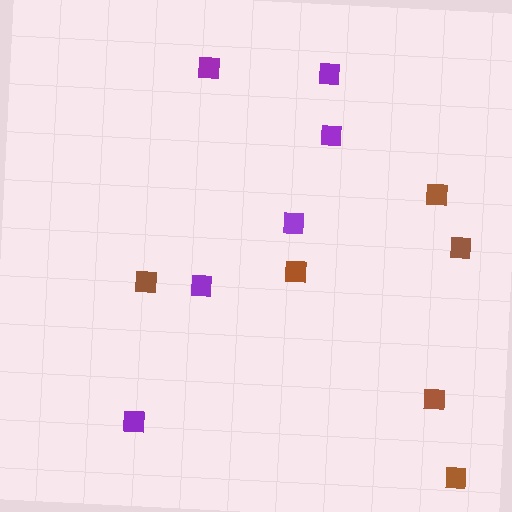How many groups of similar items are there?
There are 2 groups: one group of purple squares (6) and one group of brown squares (6).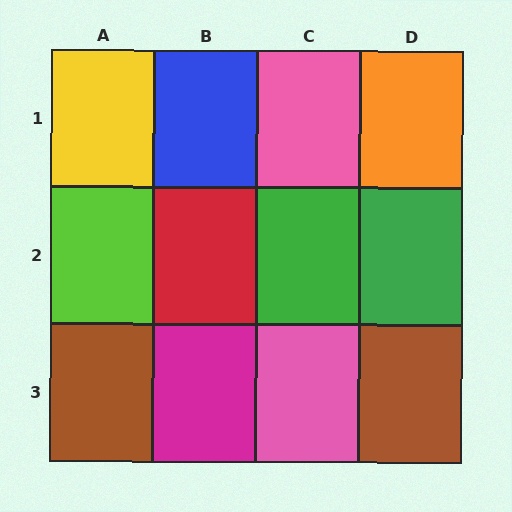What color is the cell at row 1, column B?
Blue.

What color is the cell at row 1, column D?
Orange.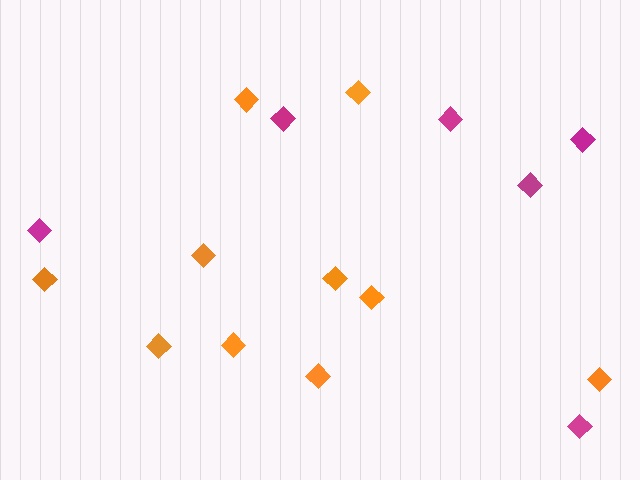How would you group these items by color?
There are 2 groups: one group of orange diamonds (10) and one group of magenta diamonds (6).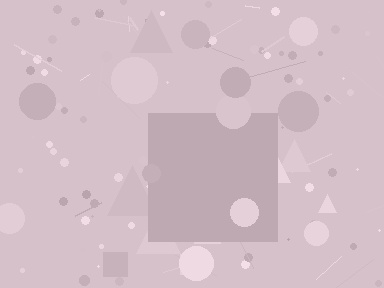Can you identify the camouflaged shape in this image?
The camouflaged shape is a square.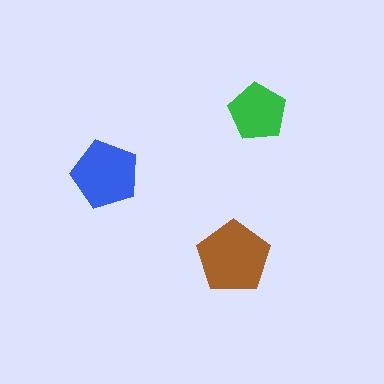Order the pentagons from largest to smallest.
the brown one, the blue one, the green one.